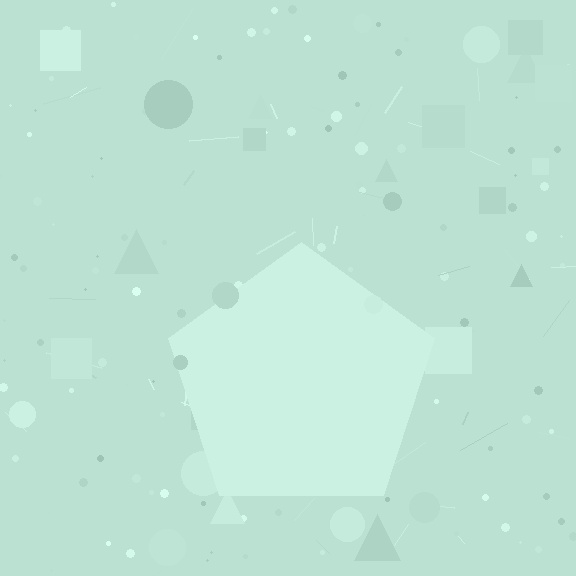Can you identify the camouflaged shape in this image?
The camouflaged shape is a pentagon.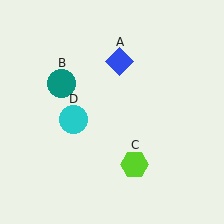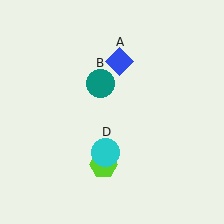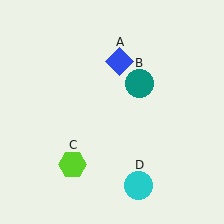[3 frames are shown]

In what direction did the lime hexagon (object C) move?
The lime hexagon (object C) moved left.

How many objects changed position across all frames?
3 objects changed position: teal circle (object B), lime hexagon (object C), cyan circle (object D).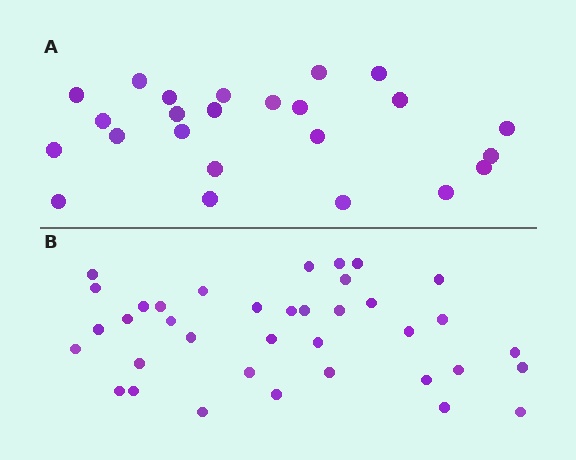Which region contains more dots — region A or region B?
Region B (the bottom region) has more dots.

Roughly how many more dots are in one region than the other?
Region B has approximately 15 more dots than region A.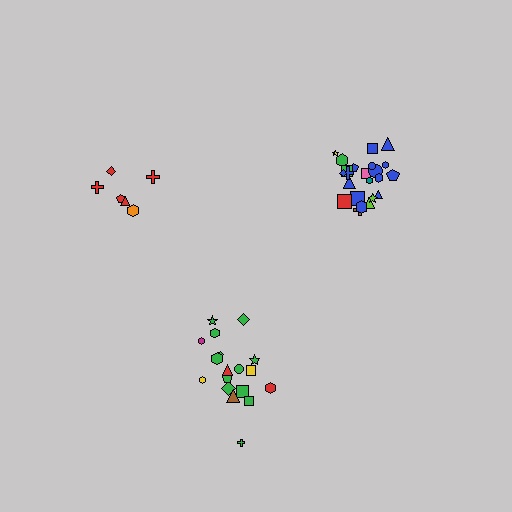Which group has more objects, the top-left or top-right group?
The top-right group.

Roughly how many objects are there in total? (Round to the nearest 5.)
Roughly 50 objects in total.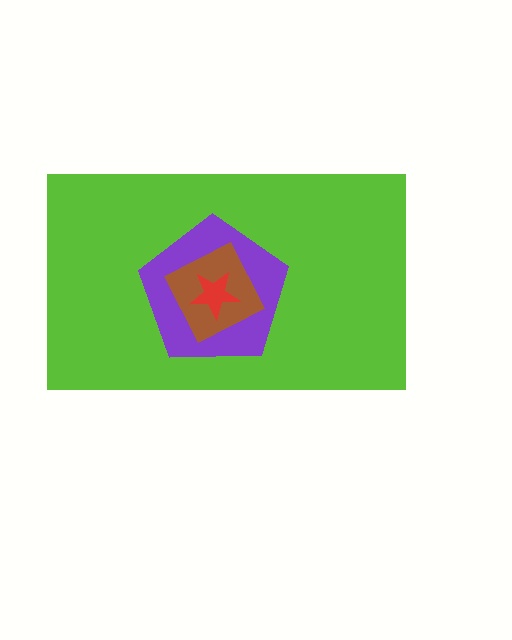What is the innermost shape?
The red star.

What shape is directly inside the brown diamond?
The red star.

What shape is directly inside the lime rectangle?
The purple pentagon.